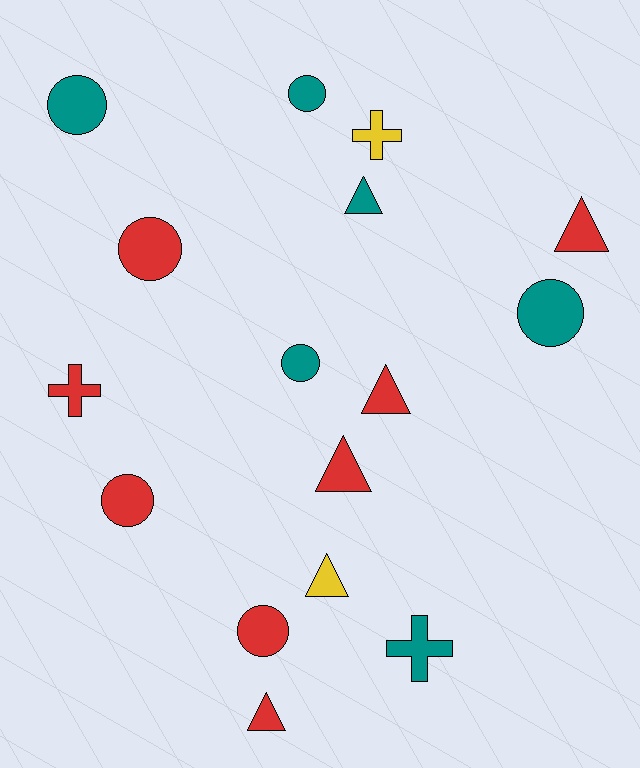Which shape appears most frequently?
Circle, with 7 objects.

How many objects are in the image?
There are 16 objects.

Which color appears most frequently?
Red, with 8 objects.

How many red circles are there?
There are 3 red circles.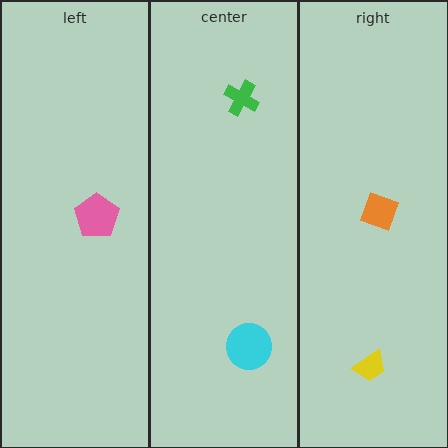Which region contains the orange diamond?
The right region.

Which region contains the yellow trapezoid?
The right region.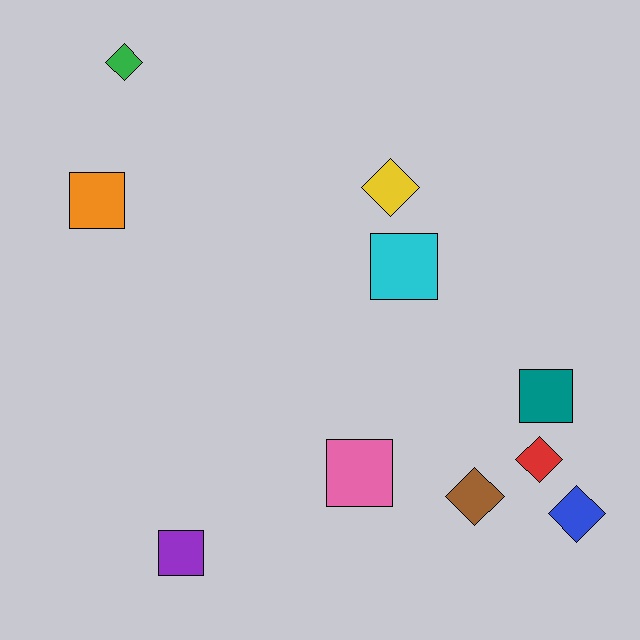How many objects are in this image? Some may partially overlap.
There are 10 objects.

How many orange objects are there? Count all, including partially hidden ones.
There is 1 orange object.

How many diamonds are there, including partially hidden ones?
There are 5 diamonds.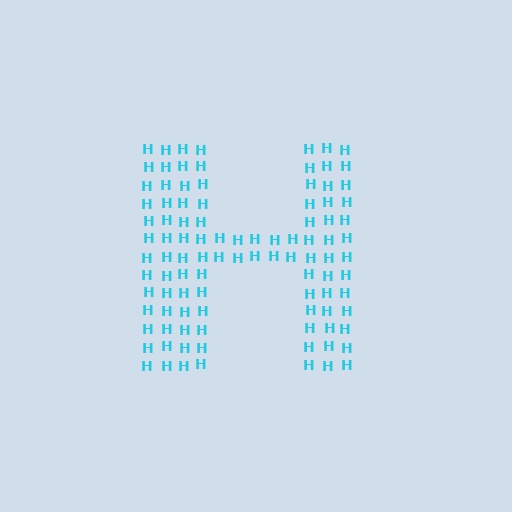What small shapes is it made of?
It is made of small letter H's.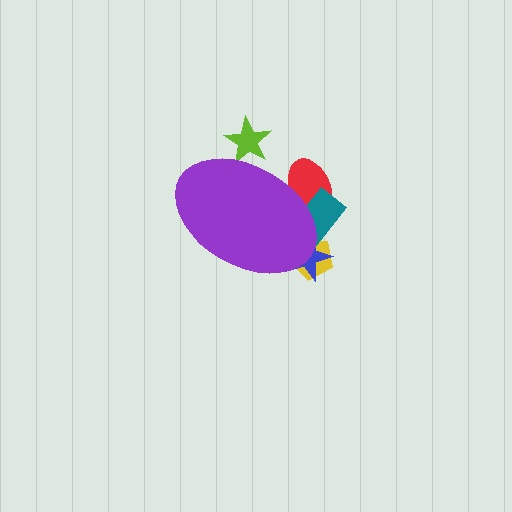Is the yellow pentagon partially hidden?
Yes, the yellow pentagon is partially hidden behind the purple ellipse.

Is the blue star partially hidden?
Yes, the blue star is partially hidden behind the purple ellipse.